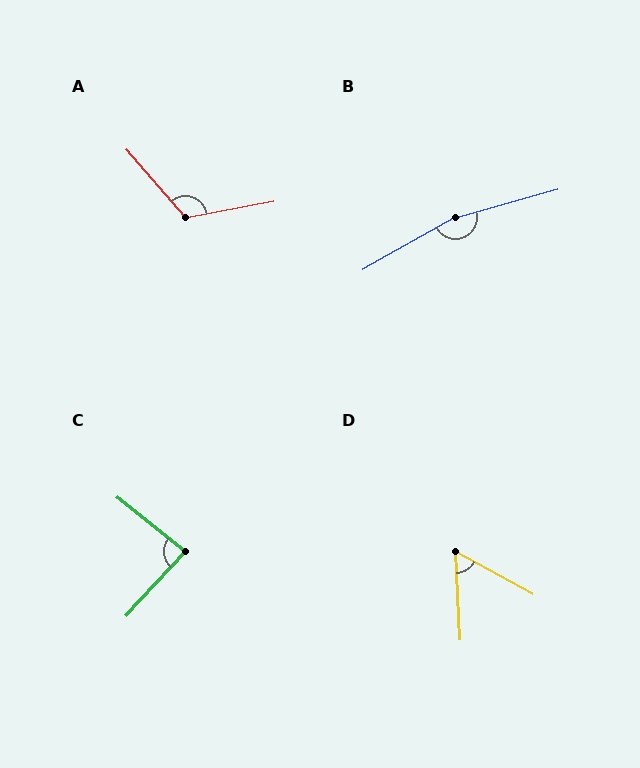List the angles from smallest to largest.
D (58°), C (86°), A (120°), B (166°).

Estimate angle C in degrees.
Approximately 86 degrees.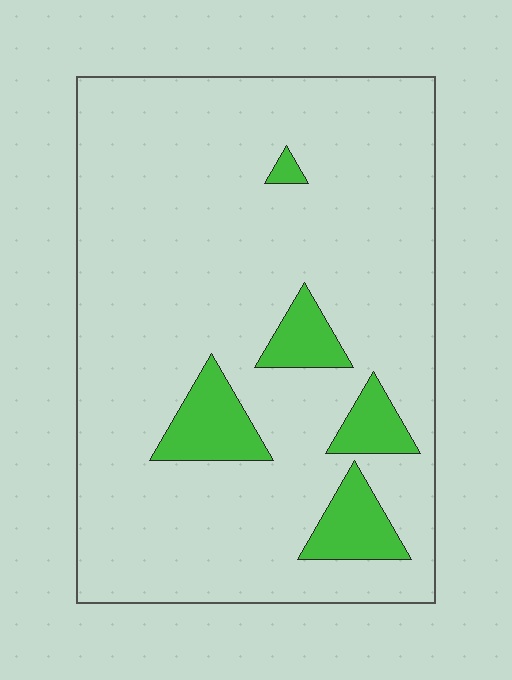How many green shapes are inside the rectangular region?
5.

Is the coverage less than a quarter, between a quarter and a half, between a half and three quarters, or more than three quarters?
Less than a quarter.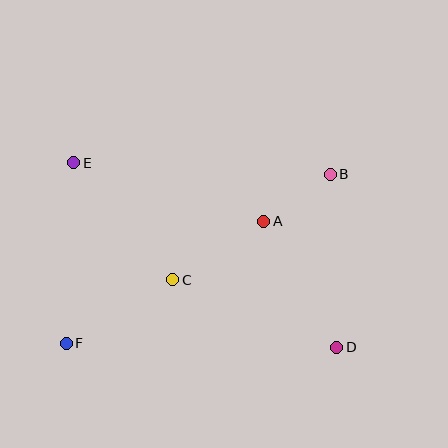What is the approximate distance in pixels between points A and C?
The distance between A and C is approximately 108 pixels.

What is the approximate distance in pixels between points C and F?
The distance between C and F is approximately 124 pixels.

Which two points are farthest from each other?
Points D and E are farthest from each other.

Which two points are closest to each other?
Points A and B are closest to each other.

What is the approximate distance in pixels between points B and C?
The distance between B and C is approximately 190 pixels.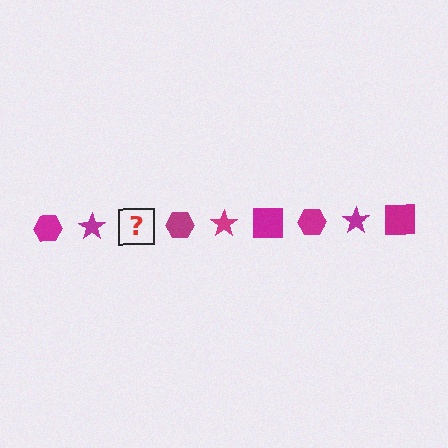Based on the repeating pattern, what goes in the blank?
The blank should be a magenta square.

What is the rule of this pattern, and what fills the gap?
The rule is that the pattern cycles through hexagon, star, square shapes in magenta. The gap should be filled with a magenta square.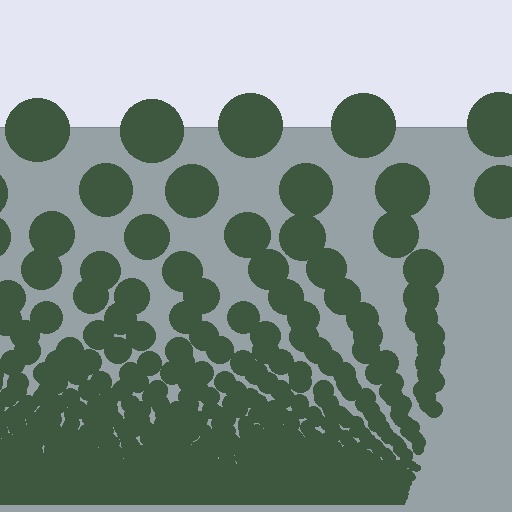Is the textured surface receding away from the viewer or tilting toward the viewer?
The surface appears to tilt toward the viewer. Texture elements get larger and sparser toward the top.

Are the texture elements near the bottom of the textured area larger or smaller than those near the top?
Smaller. The gradient is inverted — elements near the bottom are smaller and denser.